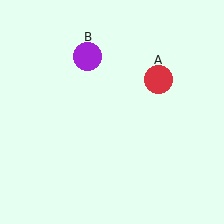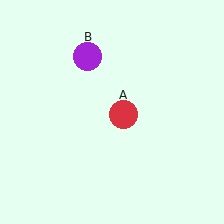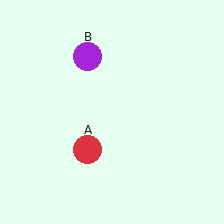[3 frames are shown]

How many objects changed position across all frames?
1 object changed position: red circle (object A).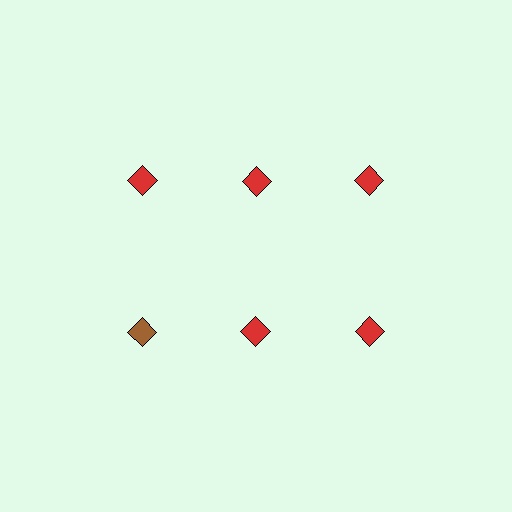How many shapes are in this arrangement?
There are 6 shapes arranged in a grid pattern.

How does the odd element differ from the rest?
It has a different color: brown instead of red.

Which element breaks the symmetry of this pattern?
The brown diamond in the second row, leftmost column breaks the symmetry. All other shapes are red diamonds.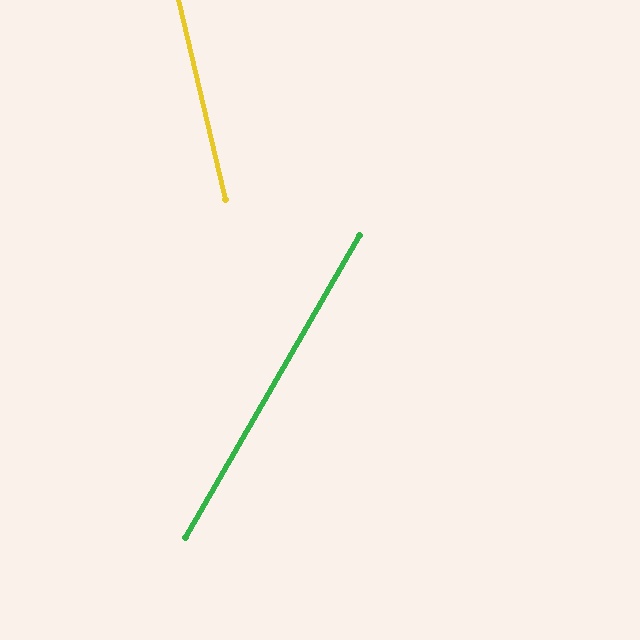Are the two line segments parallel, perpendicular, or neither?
Neither parallel nor perpendicular — they differ by about 43°.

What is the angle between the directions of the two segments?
Approximately 43 degrees.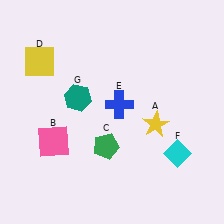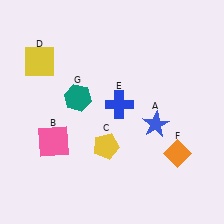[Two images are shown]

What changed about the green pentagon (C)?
In Image 1, C is green. In Image 2, it changed to yellow.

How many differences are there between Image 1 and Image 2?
There are 3 differences between the two images.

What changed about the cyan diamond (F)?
In Image 1, F is cyan. In Image 2, it changed to orange.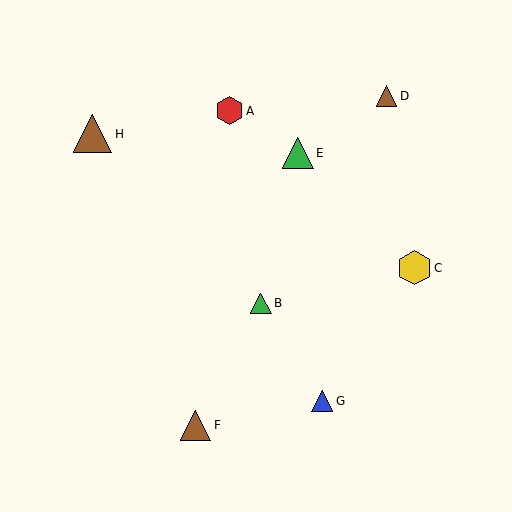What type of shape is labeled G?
Shape G is a blue triangle.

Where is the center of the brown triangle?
The center of the brown triangle is at (93, 134).